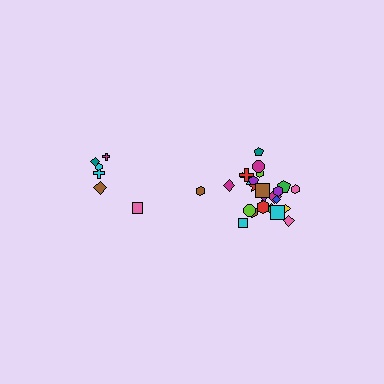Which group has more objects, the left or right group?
The right group.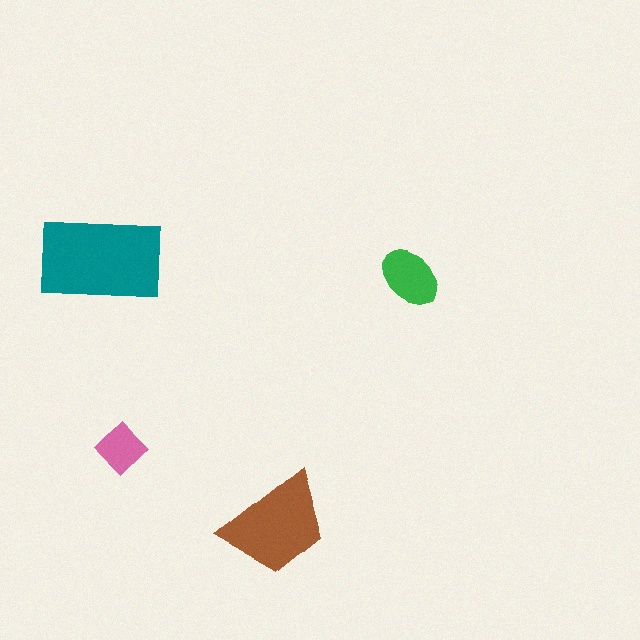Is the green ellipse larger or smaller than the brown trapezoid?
Smaller.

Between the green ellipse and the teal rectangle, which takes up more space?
The teal rectangle.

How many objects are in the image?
There are 4 objects in the image.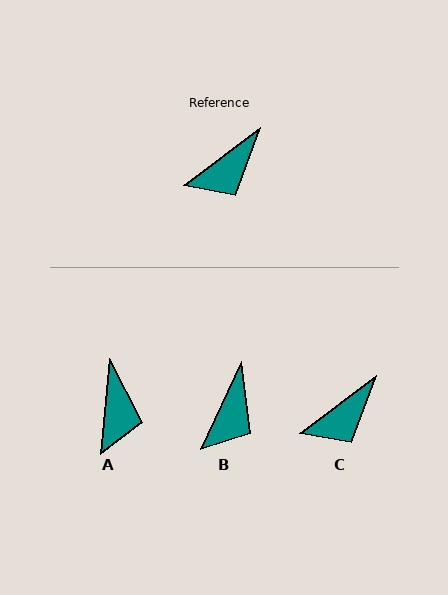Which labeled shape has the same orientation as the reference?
C.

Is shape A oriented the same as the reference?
No, it is off by about 48 degrees.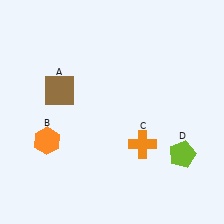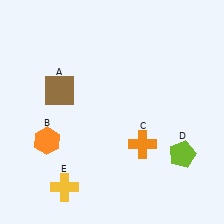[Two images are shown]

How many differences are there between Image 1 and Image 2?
There is 1 difference between the two images.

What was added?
A yellow cross (E) was added in Image 2.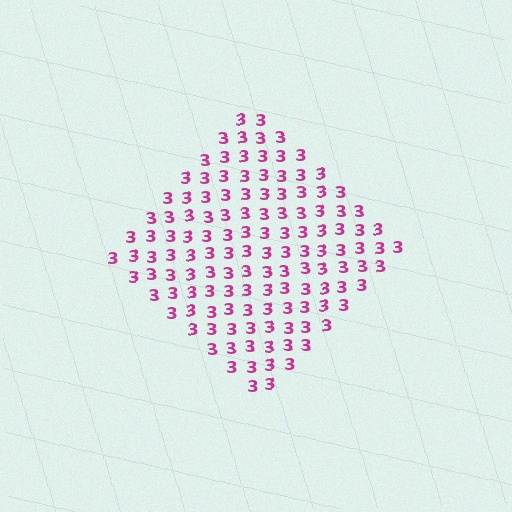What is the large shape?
The large shape is a diamond.